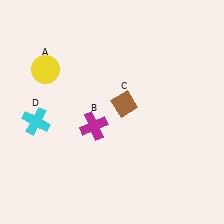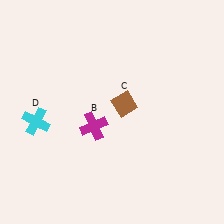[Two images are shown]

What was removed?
The yellow circle (A) was removed in Image 2.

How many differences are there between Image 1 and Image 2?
There is 1 difference between the two images.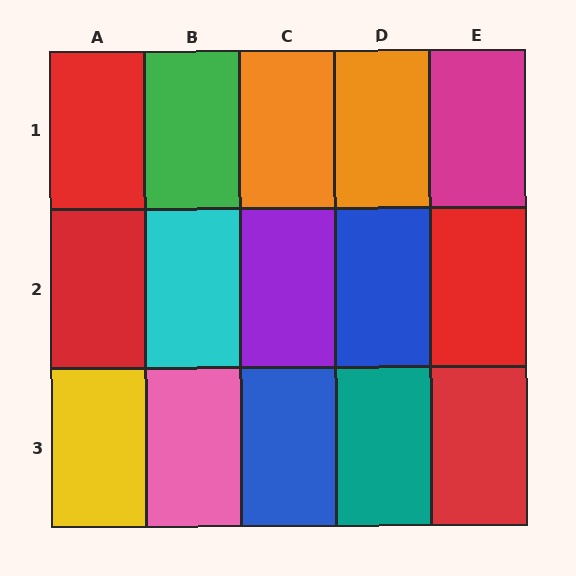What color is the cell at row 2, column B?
Cyan.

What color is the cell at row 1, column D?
Orange.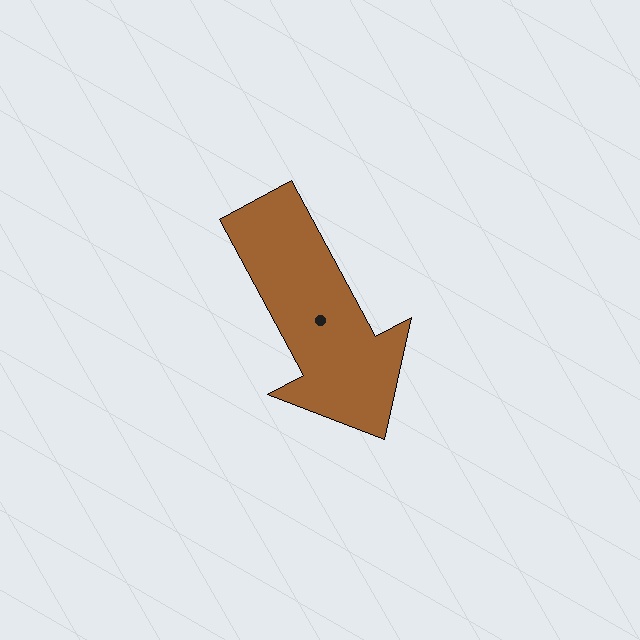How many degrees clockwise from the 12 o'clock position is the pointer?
Approximately 152 degrees.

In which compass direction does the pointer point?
Southeast.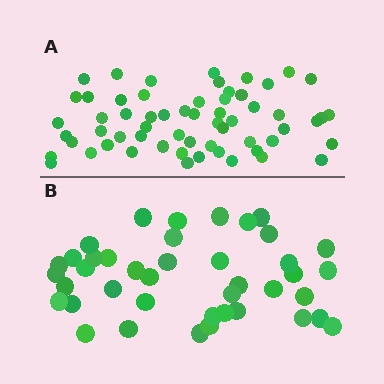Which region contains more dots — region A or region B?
Region A (the top region) has more dots.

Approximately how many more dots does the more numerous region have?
Region A has approximately 20 more dots than region B.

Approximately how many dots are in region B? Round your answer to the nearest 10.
About 40 dots. (The exact count is 41, which rounds to 40.)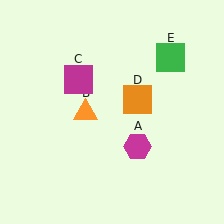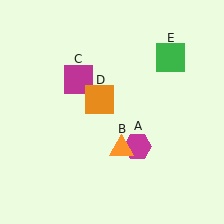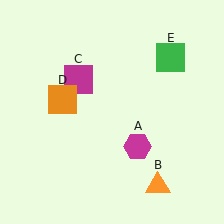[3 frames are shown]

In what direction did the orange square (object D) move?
The orange square (object D) moved left.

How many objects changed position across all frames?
2 objects changed position: orange triangle (object B), orange square (object D).